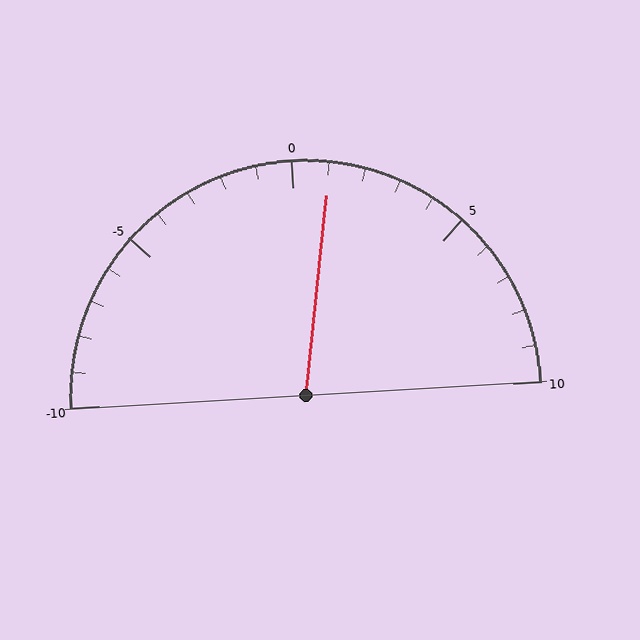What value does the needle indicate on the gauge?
The needle indicates approximately 1.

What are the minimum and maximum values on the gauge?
The gauge ranges from -10 to 10.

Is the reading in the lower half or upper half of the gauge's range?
The reading is in the upper half of the range (-10 to 10).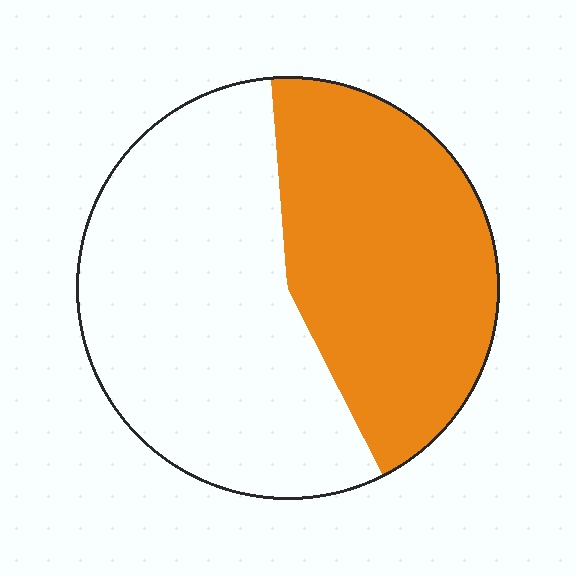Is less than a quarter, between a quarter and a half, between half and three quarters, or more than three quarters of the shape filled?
Between a quarter and a half.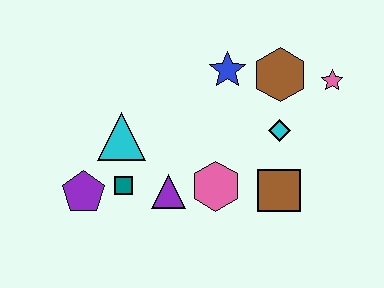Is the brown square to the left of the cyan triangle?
No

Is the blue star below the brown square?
No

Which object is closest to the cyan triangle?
The teal square is closest to the cyan triangle.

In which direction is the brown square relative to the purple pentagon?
The brown square is to the right of the purple pentagon.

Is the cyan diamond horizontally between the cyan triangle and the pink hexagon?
No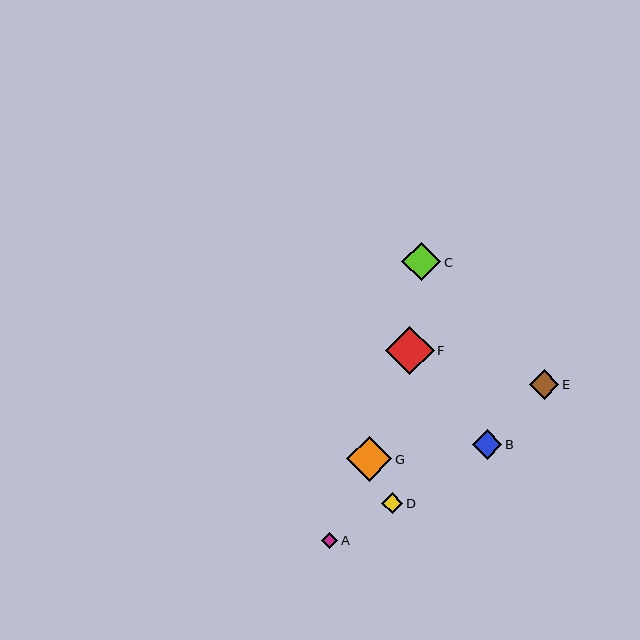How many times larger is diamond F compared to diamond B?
Diamond F is approximately 1.7 times the size of diamond B.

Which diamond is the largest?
Diamond F is the largest with a size of approximately 48 pixels.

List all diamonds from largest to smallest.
From largest to smallest: F, G, C, E, B, D, A.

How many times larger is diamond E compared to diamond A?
Diamond E is approximately 1.8 times the size of diamond A.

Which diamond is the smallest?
Diamond A is the smallest with a size of approximately 16 pixels.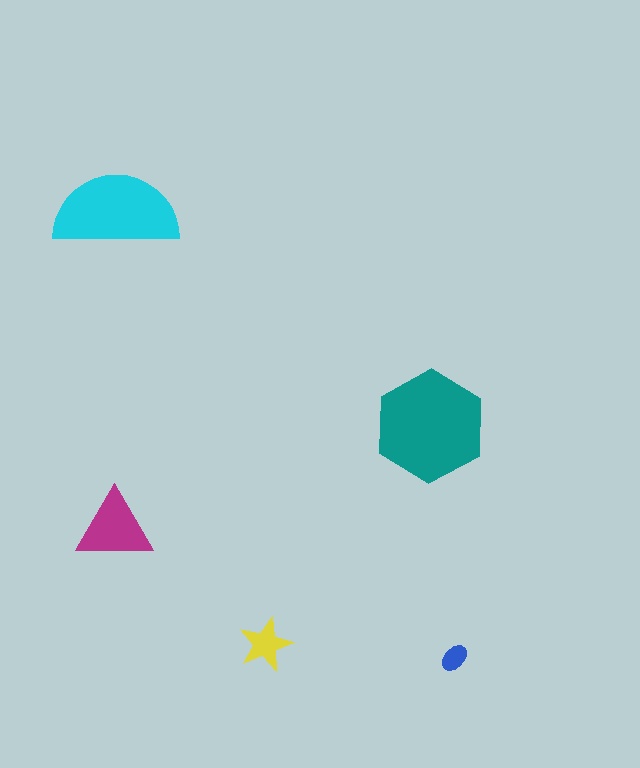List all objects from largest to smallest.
The teal hexagon, the cyan semicircle, the magenta triangle, the yellow star, the blue ellipse.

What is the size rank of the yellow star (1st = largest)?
4th.